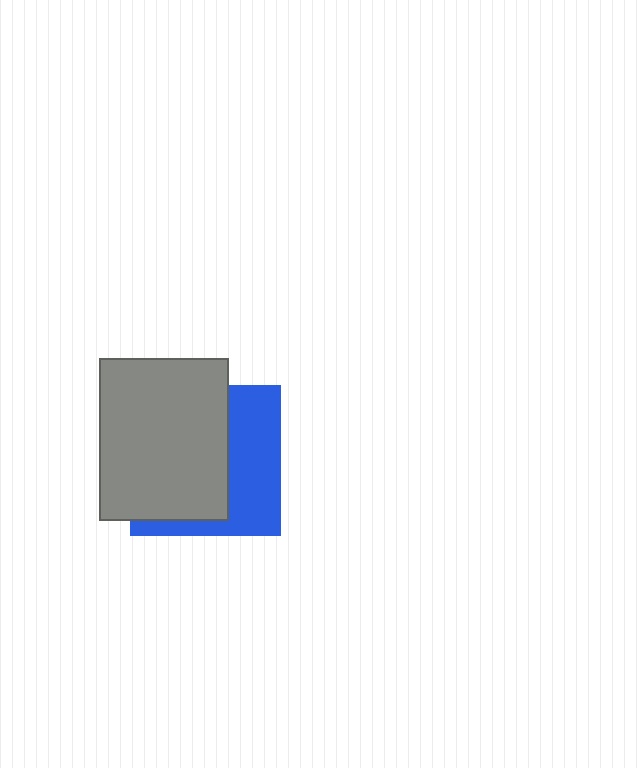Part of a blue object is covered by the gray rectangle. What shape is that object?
It is a square.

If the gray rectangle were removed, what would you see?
You would see the complete blue square.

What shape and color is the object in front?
The object in front is a gray rectangle.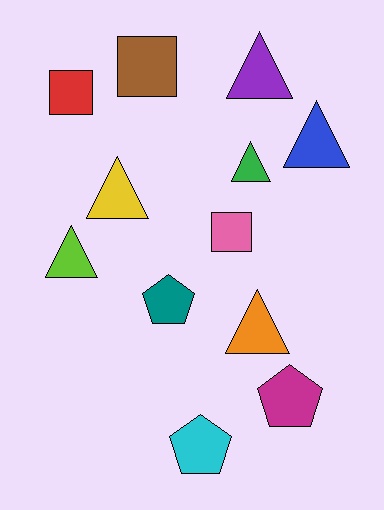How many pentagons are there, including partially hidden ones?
There are 3 pentagons.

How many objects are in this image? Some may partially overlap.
There are 12 objects.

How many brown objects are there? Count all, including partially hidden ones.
There is 1 brown object.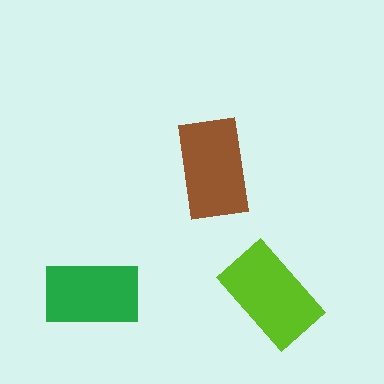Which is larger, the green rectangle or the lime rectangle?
The lime one.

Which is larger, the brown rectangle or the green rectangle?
The brown one.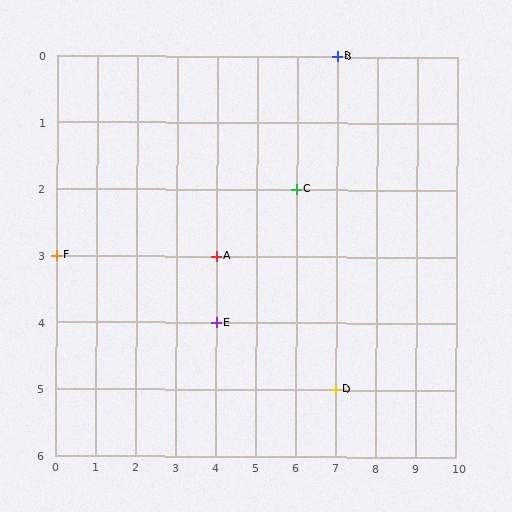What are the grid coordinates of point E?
Point E is at grid coordinates (4, 4).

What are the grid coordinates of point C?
Point C is at grid coordinates (6, 2).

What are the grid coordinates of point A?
Point A is at grid coordinates (4, 3).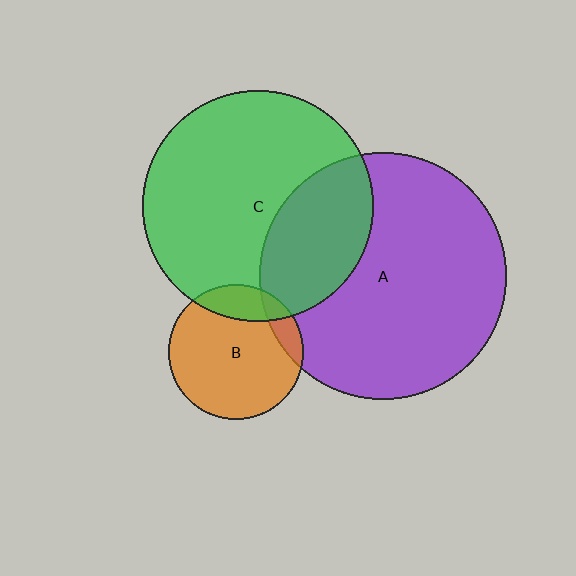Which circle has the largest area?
Circle A (purple).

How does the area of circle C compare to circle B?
Approximately 2.9 times.